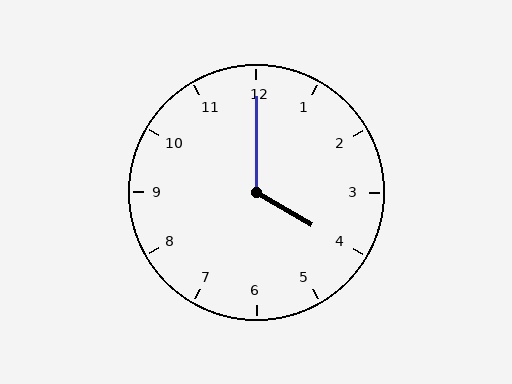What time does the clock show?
4:00.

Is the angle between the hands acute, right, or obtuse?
It is obtuse.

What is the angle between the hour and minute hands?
Approximately 120 degrees.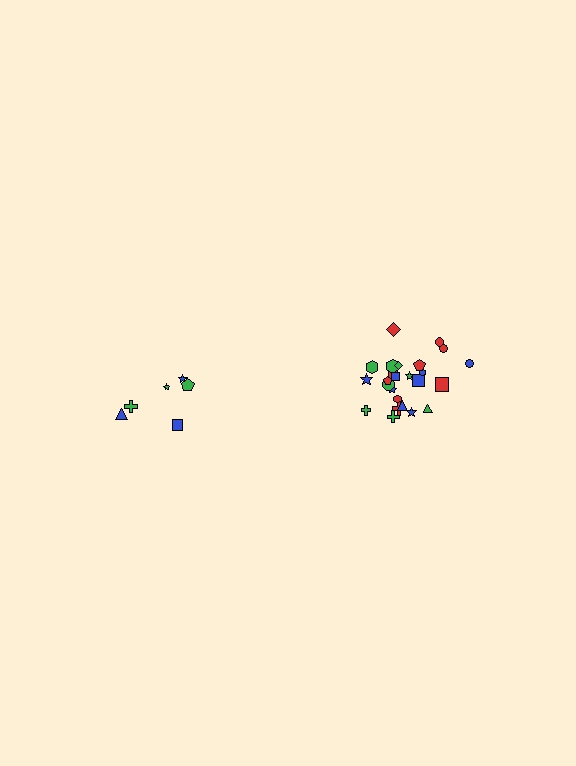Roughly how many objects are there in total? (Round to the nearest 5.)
Roughly 30 objects in total.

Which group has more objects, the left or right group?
The right group.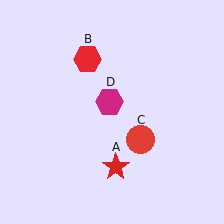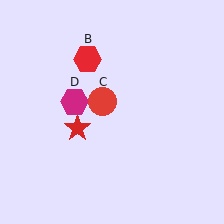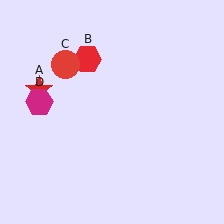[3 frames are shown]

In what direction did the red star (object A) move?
The red star (object A) moved up and to the left.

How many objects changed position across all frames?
3 objects changed position: red star (object A), red circle (object C), magenta hexagon (object D).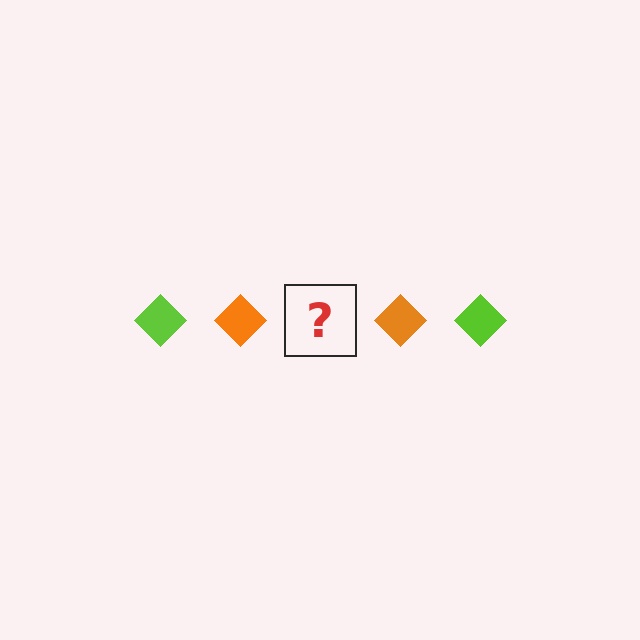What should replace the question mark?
The question mark should be replaced with a lime diamond.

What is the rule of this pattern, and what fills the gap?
The rule is that the pattern cycles through lime, orange diamonds. The gap should be filled with a lime diamond.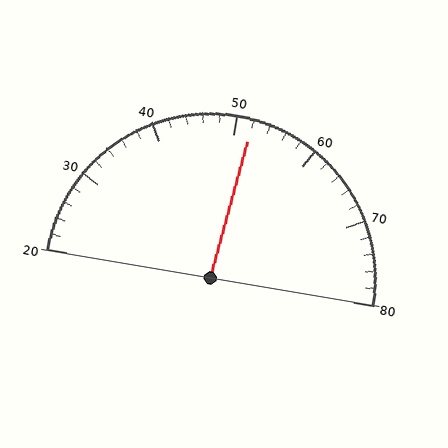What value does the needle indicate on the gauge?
The needle indicates approximately 52.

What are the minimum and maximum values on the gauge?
The gauge ranges from 20 to 80.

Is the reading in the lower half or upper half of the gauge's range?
The reading is in the upper half of the range (20 to 80).